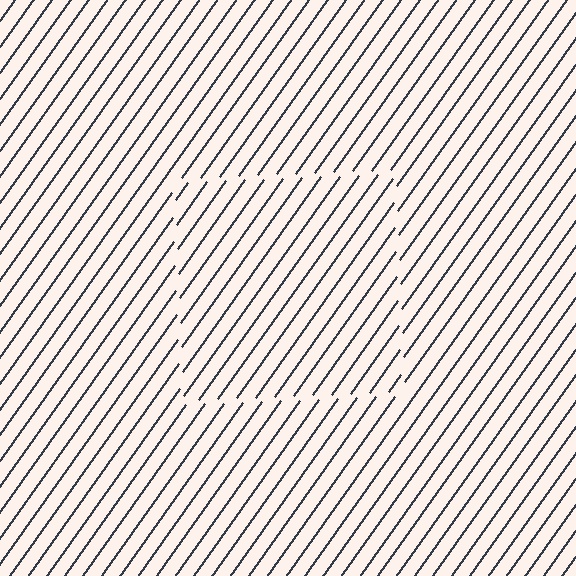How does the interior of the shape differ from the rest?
The interior of the shape contains the same grating, shifted by half a period — the contour is defined by the phase discontinuity where line-ends from the inner and outer gratings abut.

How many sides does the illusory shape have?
4 sides — the line-ends trace a square.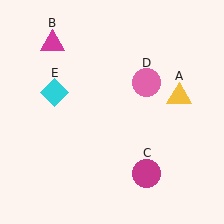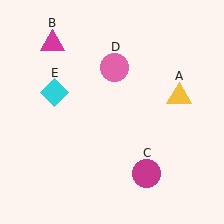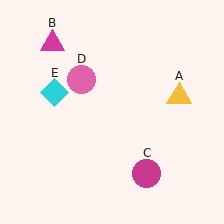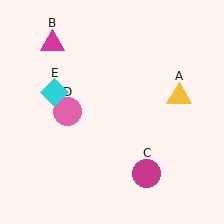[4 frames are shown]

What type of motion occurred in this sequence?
The pink circle (object D) rotated counterclockwise around the center of the scene.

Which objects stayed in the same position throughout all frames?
Yellow triangle (object A) and magenta triangle (object B) and magenta circle (object C) and cyan diamond (object E) remained stationary.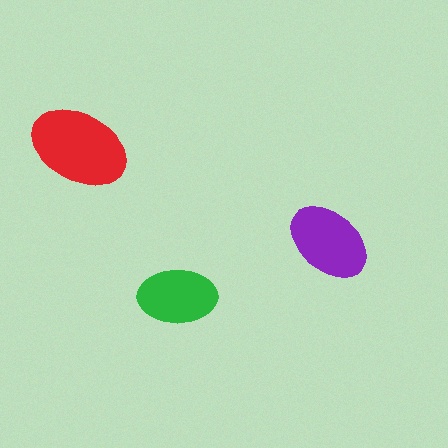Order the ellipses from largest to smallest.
the red one, the purple one, the green one.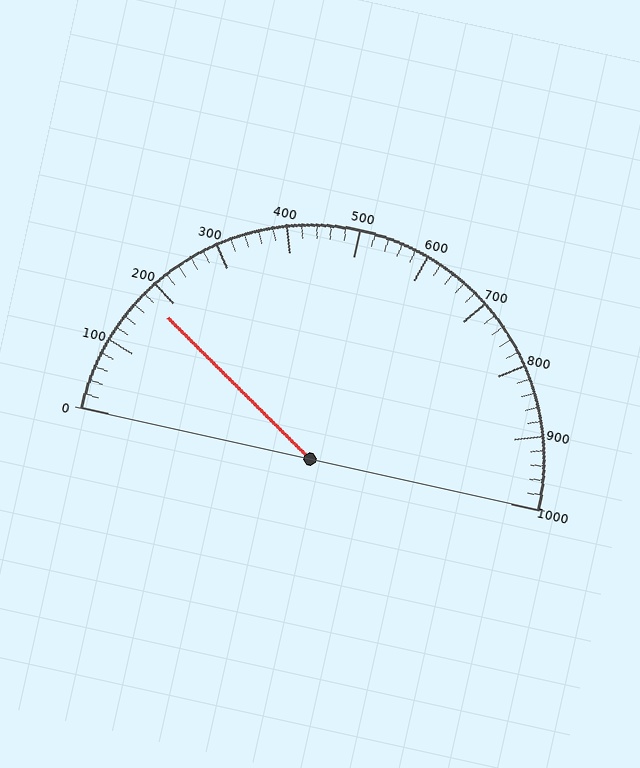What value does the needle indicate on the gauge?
The needle indicates approximately 180.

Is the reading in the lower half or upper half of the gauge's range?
The reading is in the lower half of the range (0 to 1000).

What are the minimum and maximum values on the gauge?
The gauge ranges from 0 to 1000.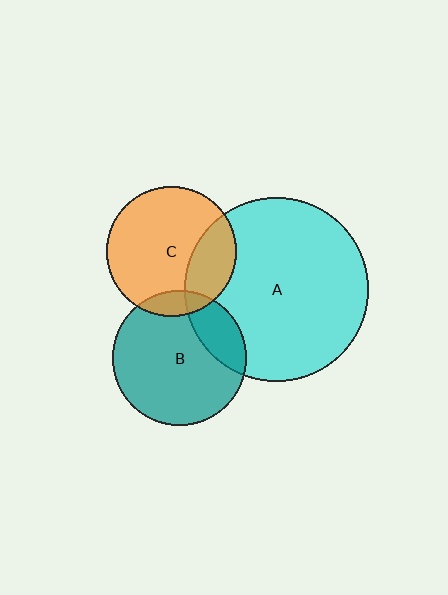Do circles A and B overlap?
Yes.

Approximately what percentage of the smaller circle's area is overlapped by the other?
Approximately 20%.